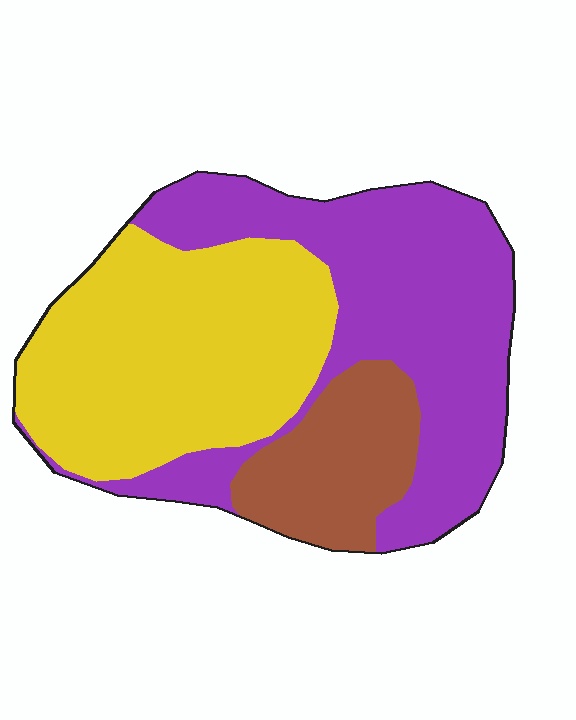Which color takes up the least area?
Brown, at roughly 15%.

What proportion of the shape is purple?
Purple takes up about two fifths (2/5) of the shape.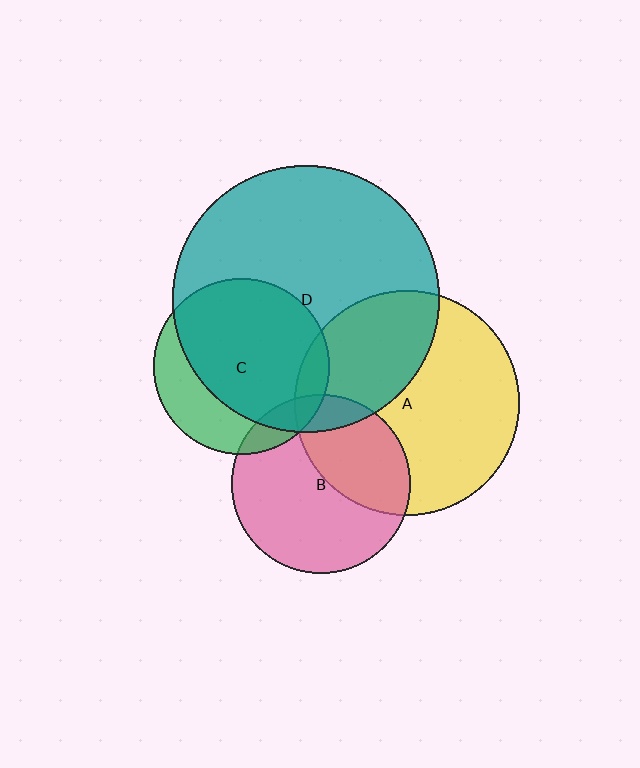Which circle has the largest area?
Circle D (teal).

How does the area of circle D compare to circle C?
Approximately 2.3 times.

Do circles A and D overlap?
Yes.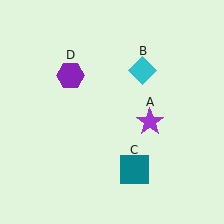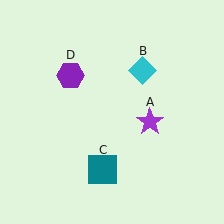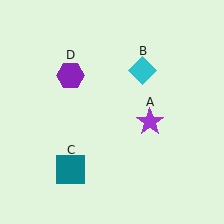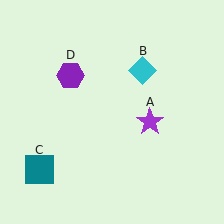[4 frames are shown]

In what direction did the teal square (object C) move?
The teal square (object C) moved left.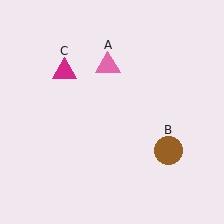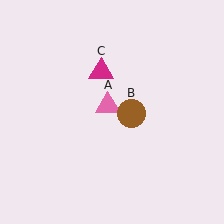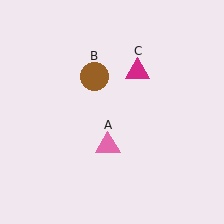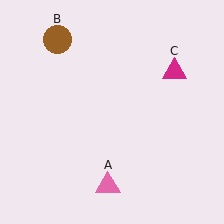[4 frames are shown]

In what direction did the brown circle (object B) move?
The brown circle (object B) moved up and to the left.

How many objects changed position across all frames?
3 objects changed position: pink triangle (object A), brown circle (object B), magenta triangle (object C).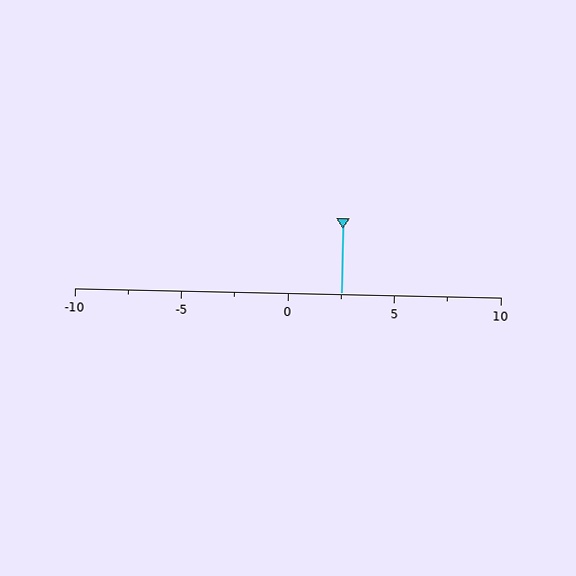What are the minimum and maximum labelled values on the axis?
The axis runs from -10 to 10.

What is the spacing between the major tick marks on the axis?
The major ticks are spaced 5 apart.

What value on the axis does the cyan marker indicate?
The marker indicates approximately 2.5.